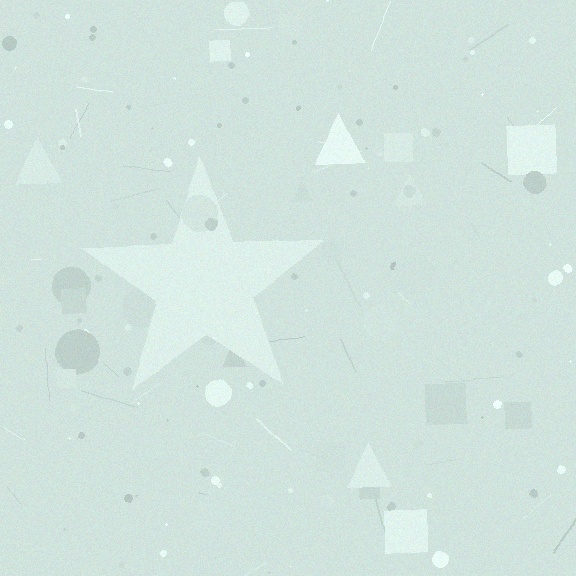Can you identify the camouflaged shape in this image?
The camouflaged shape is a star.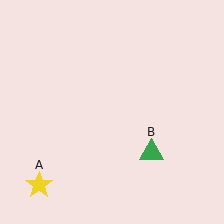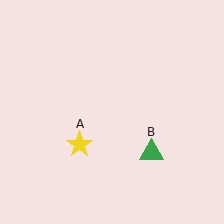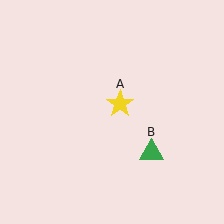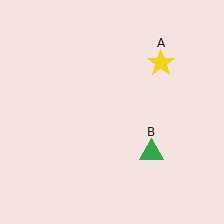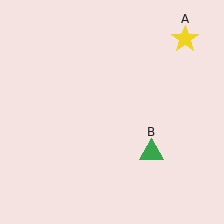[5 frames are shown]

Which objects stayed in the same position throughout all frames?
Green triangle (object B) remained stationary.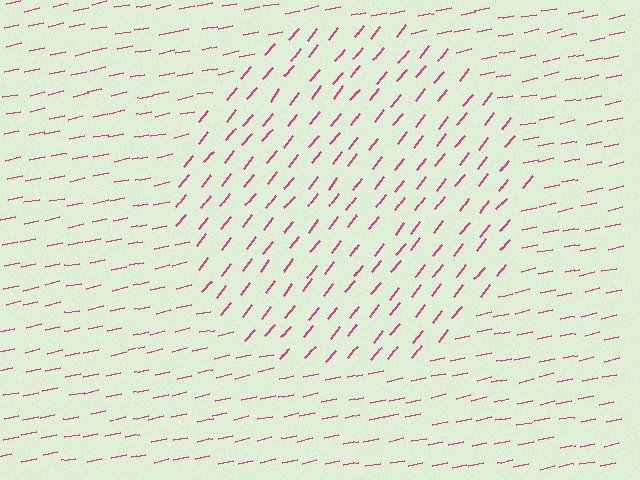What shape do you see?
I see a circle.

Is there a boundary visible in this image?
Yes, there is a texture boundary formed by a change in line orientation.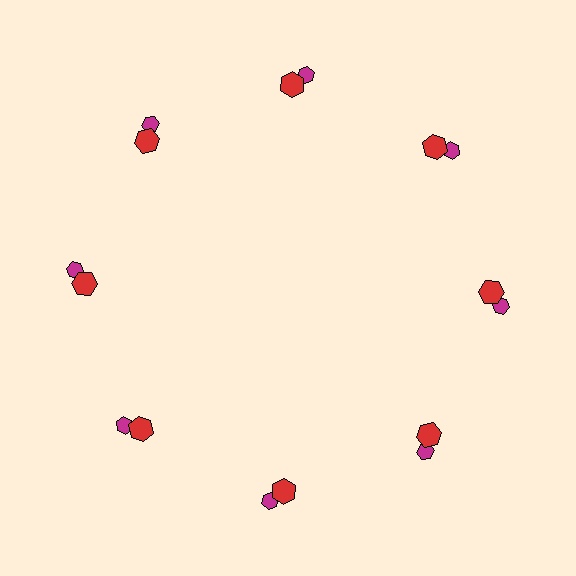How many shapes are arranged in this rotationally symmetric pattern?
There are 16 shapes, arranged in 8 groups of 2.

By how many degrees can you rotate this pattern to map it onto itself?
The pattern maps onto itself every 45 degrees of rotation.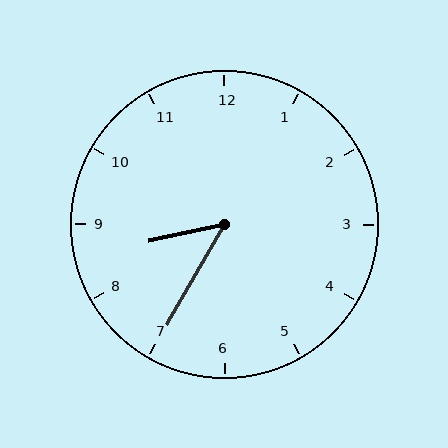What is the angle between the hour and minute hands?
Approximately 48 degrees.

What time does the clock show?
8:35.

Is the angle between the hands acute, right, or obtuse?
It is acute.